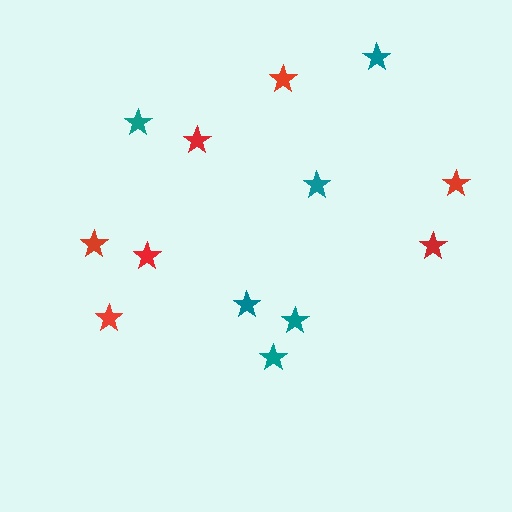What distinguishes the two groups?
There are 2 groups: one group of red stars (7) and one group of teal stars (6).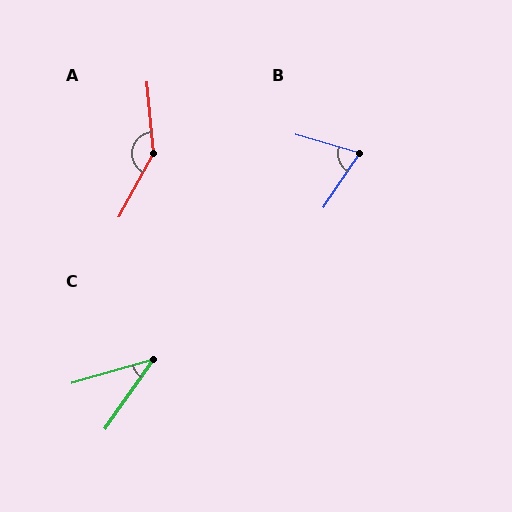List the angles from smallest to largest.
C (39°), B (73°), A (146°).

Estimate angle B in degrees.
Approximately 73 degrees.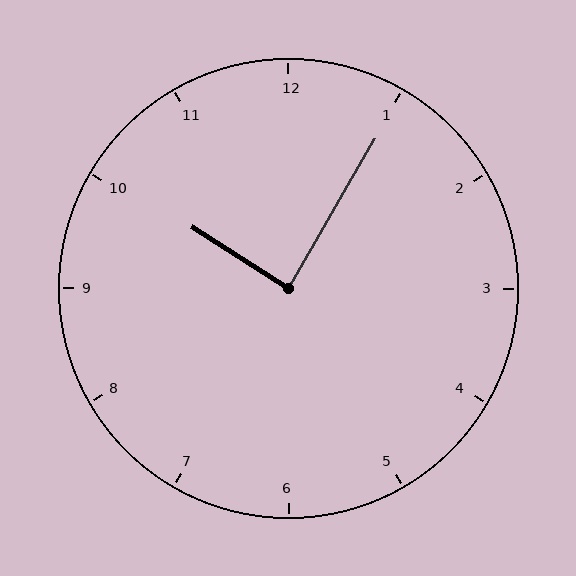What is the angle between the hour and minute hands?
Approximately 88 degrees.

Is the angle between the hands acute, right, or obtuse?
It is right.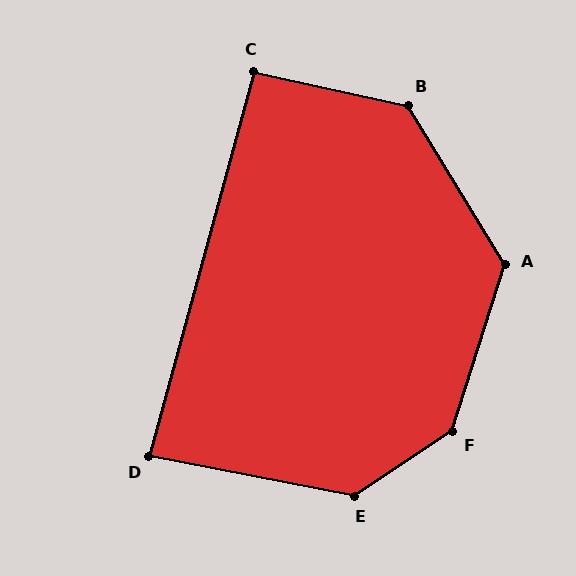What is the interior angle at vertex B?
Approximately 134 degrees (obtuse).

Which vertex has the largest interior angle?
F, at approximately 141 degrees.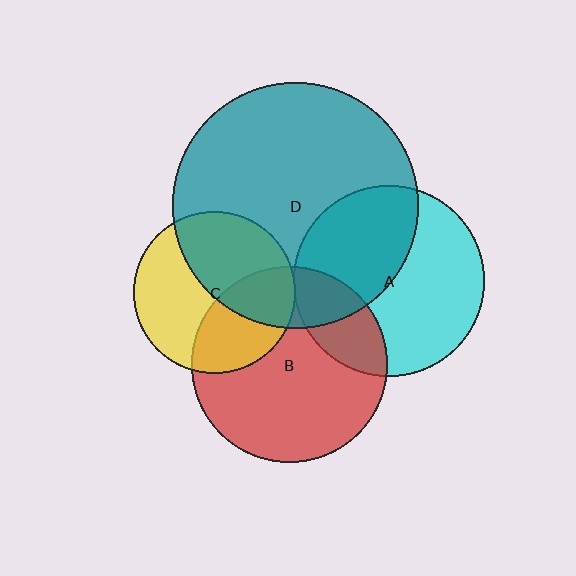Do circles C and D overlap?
Yes.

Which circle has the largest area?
Circle D (teal).